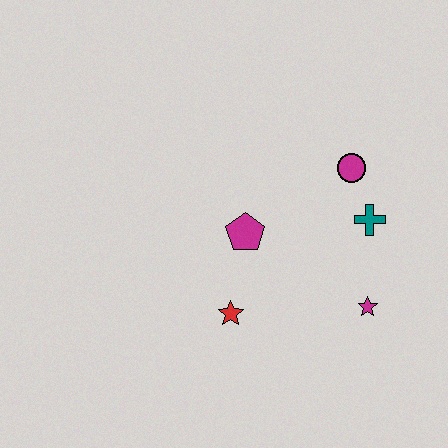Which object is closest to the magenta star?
The teal cross is closest to the magenta star.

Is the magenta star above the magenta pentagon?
No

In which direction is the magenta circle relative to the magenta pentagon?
The magenta circle is to the right of the magenta pentagon.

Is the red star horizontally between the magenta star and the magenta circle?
No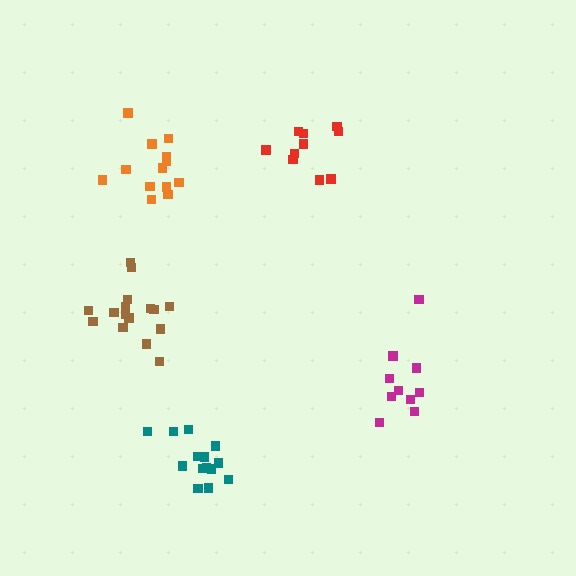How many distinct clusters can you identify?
There are 5 distinct clusters.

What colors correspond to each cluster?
The clusters are colored: brown, magenta, teal, red, orange.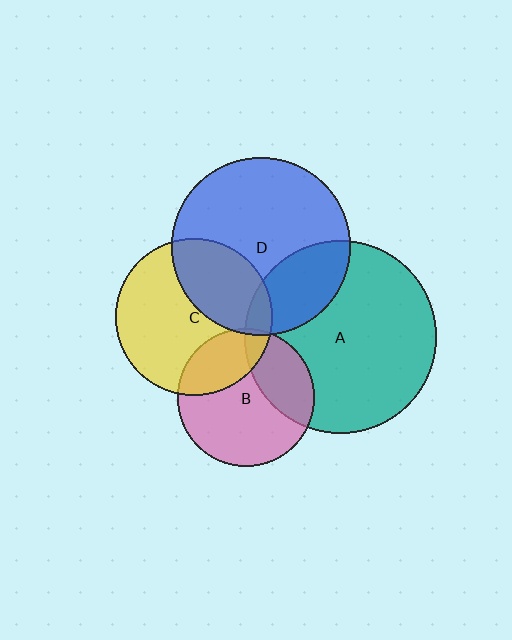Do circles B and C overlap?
Yes.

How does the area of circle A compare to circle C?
Approximately 1.5 times.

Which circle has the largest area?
Circle A (teal).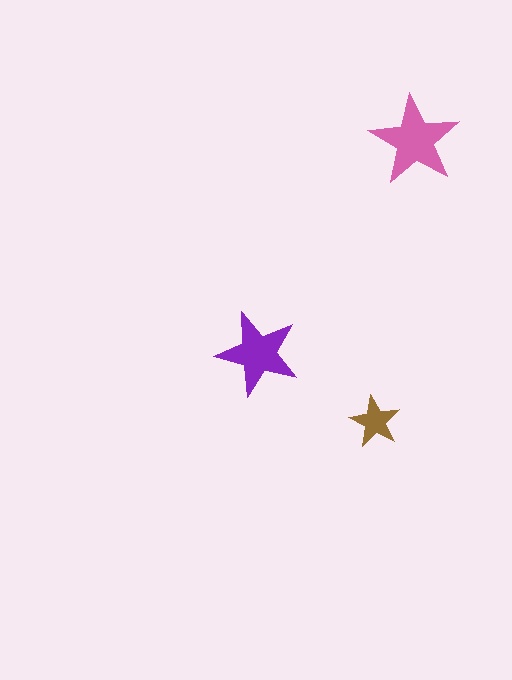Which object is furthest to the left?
The purple star is leftmost.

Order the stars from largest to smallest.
the pink one, the purple one, the brown one.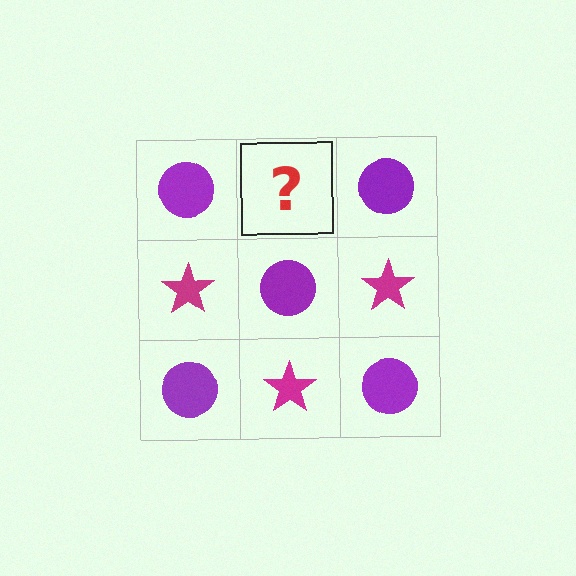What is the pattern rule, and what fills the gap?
The rule is that it alternates purple circle and magenta star in a checkerboard pattern. The gap should be filled with a magenta star.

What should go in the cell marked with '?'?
The missing cell should contain a magenta star.